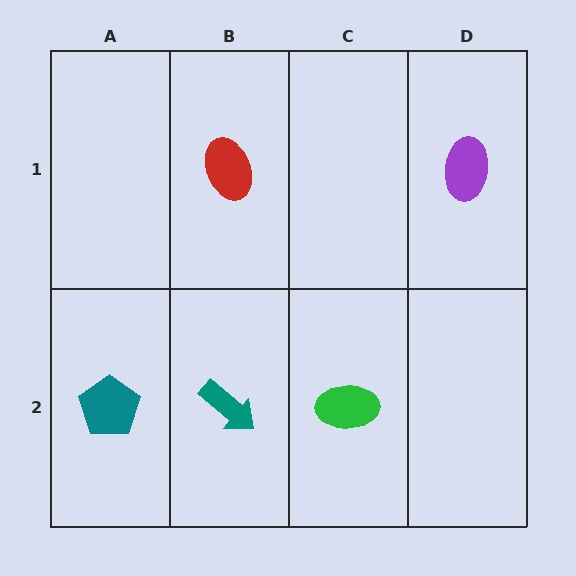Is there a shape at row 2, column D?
No, that cell is empty.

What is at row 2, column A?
A teal pentagon.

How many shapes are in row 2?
3 shapes.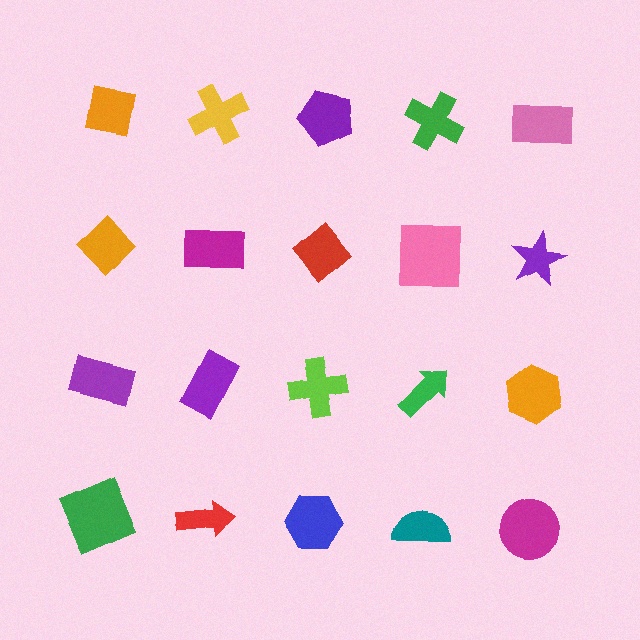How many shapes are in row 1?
5 shapes.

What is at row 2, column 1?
An orange diamond.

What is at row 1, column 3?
A purple pentagon.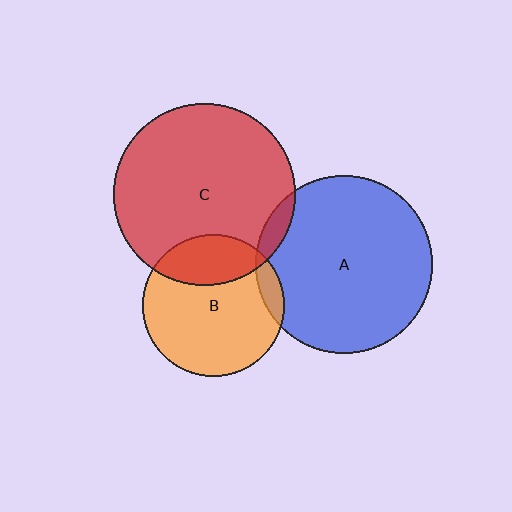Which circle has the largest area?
Circle C (red).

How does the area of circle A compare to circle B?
Approximately 1.6 times.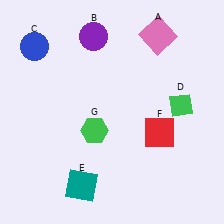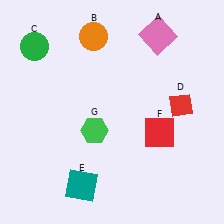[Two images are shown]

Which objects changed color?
B changed from purple to orange. C changed from blue to green. D changed from green to red.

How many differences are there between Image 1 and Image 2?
There are 3 differences between the two images.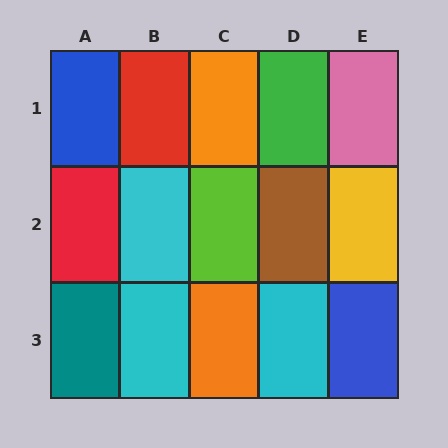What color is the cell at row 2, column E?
Yellow.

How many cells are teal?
1 cell is teal.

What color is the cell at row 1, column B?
Red.